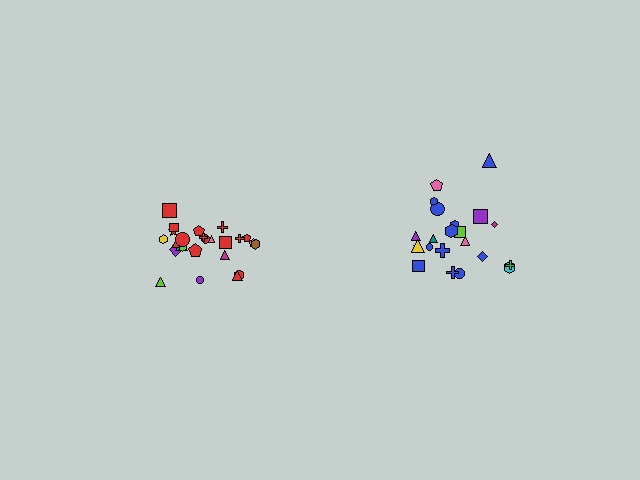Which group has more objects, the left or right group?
The left group.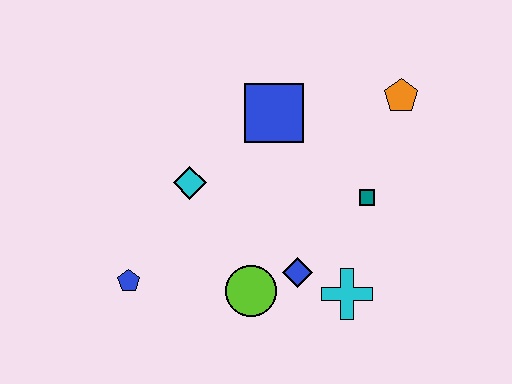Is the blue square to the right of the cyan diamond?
Yes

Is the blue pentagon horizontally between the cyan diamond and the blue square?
No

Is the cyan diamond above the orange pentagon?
No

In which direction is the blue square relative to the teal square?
The blue square is to the left of the teal square.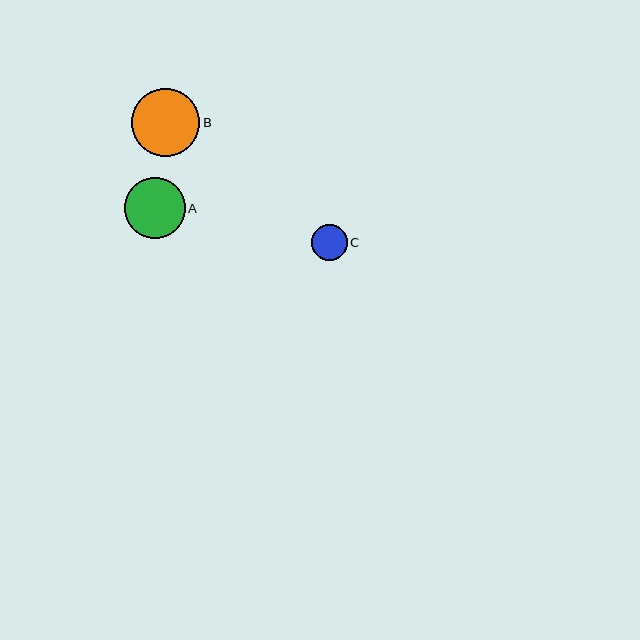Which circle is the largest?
Circle B is the largest with a size of approximately 68 pixels.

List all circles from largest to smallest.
From largest to smallest: B, A, C.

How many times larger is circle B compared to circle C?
Circle B is approximately 1.9 times the size of circle C.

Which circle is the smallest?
Circle C is the smallest with a size of approximately 36 pixels.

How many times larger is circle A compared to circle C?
Circle A is approximately 1.7 times the size of circle C.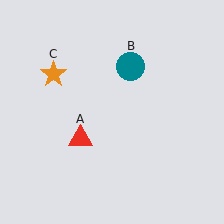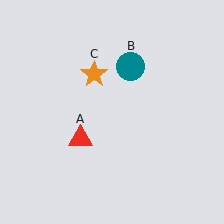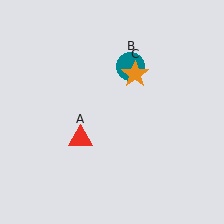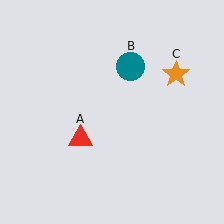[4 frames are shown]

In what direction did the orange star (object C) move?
The orange star (object C) moved right.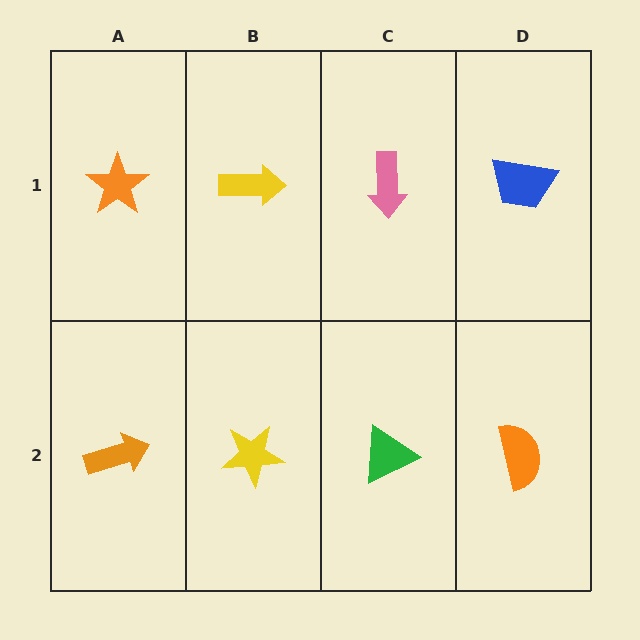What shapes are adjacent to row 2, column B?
A yellow arrow (row 1, column B), an orange arrow (row 2, column A), a green triangle (row 2, column C).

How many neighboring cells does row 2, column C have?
3.